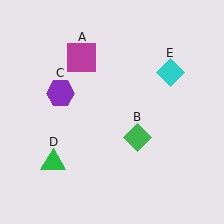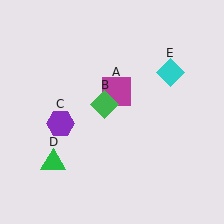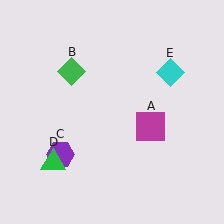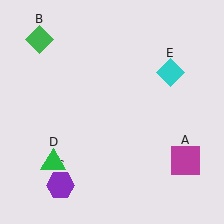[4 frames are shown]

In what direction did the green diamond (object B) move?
The green diamond (object B) moved up and to the left.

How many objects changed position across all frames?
3 objects changed position: magenta square (object A), green diamond (object B), purple hexagon (object C).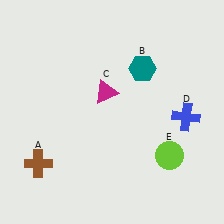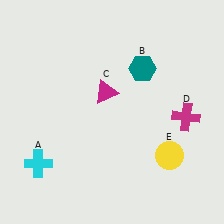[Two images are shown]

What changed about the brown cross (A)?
In Image 1, A is brown. In Image 2, it changed to cyan.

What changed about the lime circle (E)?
In Image 1, E is lime. In Image 2, it changed to yellow.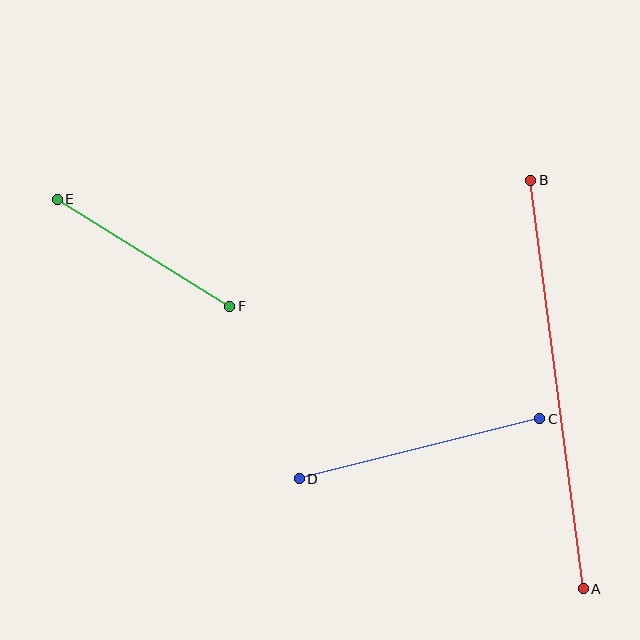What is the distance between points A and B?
The distance is approximately 412 pixels.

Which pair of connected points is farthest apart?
Points A and B are farthest apart.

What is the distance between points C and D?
The distance is approximately 248 pixels.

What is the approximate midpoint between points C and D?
The midpoint is at approximately (419, 449) pixels.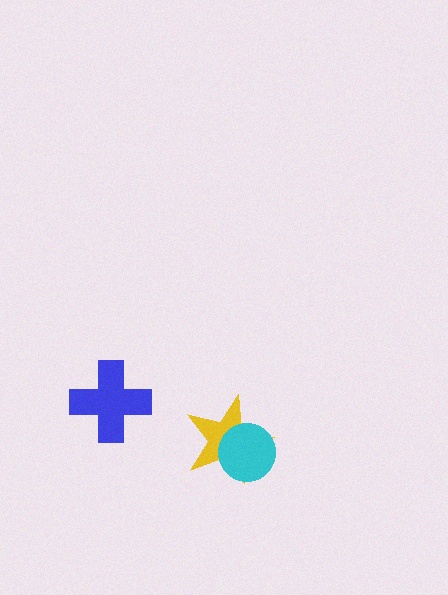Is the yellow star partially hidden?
Yes, it is partially covered by another shape.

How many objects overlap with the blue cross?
0 objects overlap with the blue cross.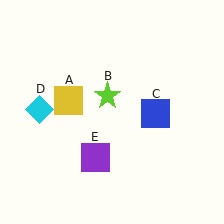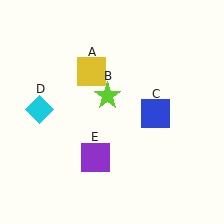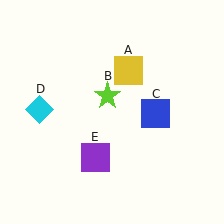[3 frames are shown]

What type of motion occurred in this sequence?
The yellow square (object A) rotated clockwise around the center of the scene.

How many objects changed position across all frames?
1 object changed position: yellow square (object A).